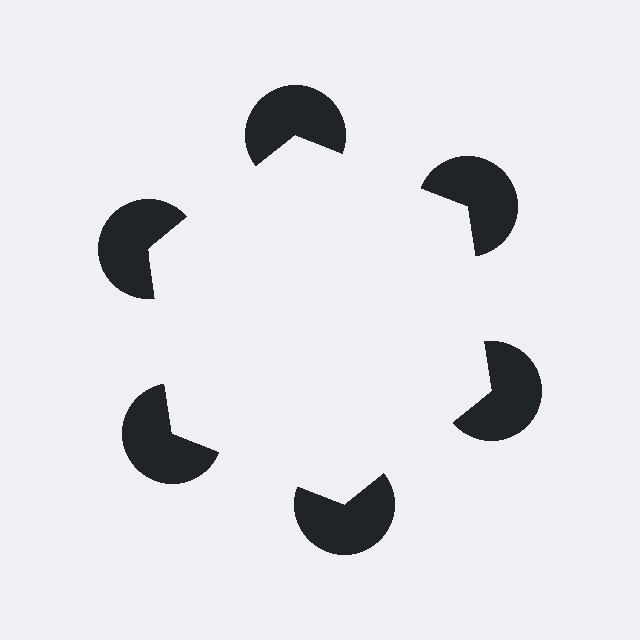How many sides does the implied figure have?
6 sides.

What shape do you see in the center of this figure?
An illusory hexagon — its edges are inferred from the aligned wedge cuts in the pac-man discs, not physically drawn.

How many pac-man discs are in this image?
There are 6 — one at each vertex of the illusory hexagon.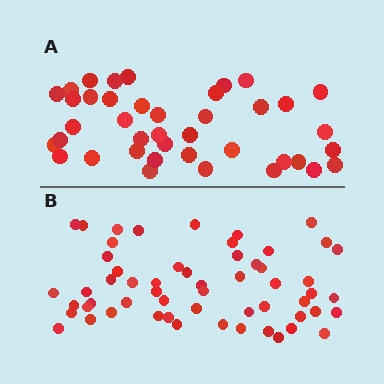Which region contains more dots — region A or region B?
Region B (the bottom region) has more dots.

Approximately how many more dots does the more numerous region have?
Region B has approximately 15 more dots than region A.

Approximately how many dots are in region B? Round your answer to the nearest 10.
About 60 dots. (The exact count is 57, which rounds to 60.)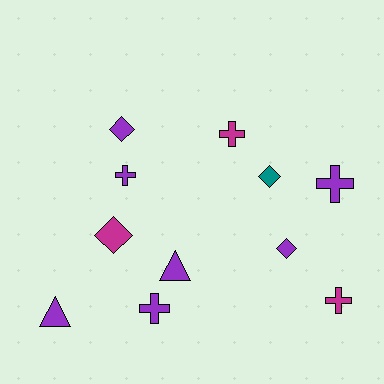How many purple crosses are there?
There are 3 purple crosses.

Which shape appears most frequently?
Cross, with 5 objects.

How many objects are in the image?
There are 11 objects.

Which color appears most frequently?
Purple, with 7 objects.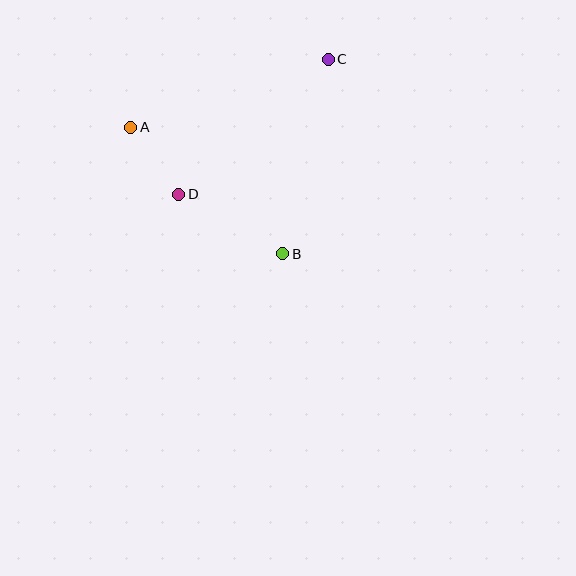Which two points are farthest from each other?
Points A and C are farthest from each other.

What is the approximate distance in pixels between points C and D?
The distance between C and D is approximately 201 pixels.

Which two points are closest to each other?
Points A and D are closest to each other.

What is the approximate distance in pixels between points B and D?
The distance between B and D is approximately 120 pixels.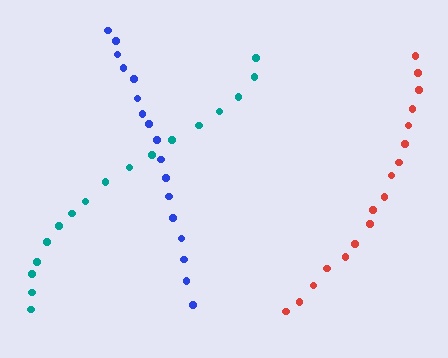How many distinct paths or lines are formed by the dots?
There are 3 distinct paths.